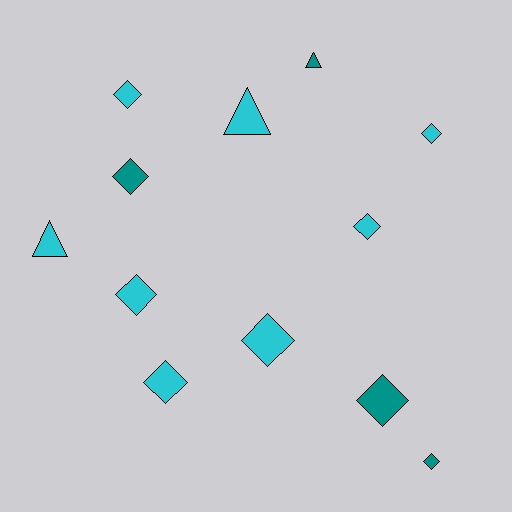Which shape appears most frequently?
Diamond, with 9 objects.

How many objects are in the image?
There are 12 objects.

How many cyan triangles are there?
There are 2 cyan triangles.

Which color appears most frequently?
Cyan, with 8 objects.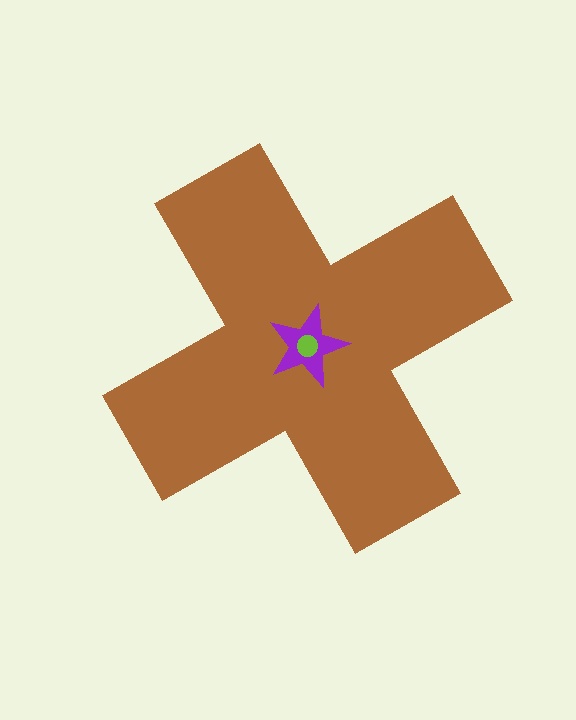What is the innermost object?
The lime circle.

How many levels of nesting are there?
3.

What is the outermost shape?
The brown cross.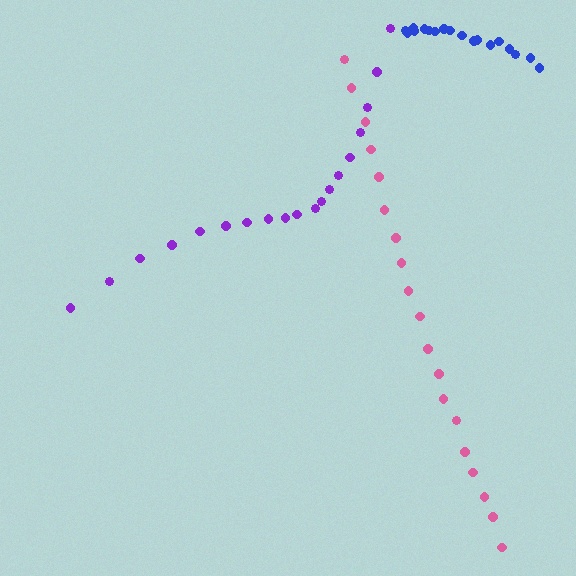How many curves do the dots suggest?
There are 3 distinct paths.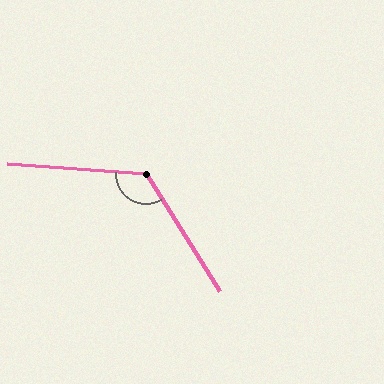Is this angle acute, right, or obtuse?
It is obtuse.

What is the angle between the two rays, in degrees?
Approximately 126 degrees.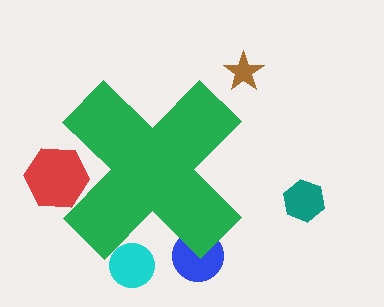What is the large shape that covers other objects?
A green cross.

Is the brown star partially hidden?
No, the brown star is fully visible.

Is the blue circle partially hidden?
Yes, the blue circle is partially hidden behind the green cross.